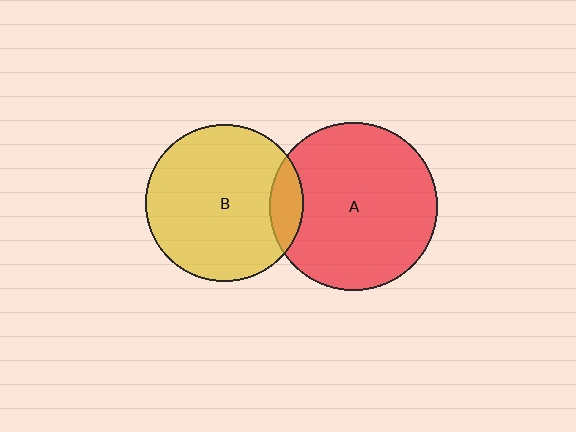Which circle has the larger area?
Circle A (red).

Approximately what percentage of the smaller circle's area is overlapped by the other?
Approximately 10%.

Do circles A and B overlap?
Yes.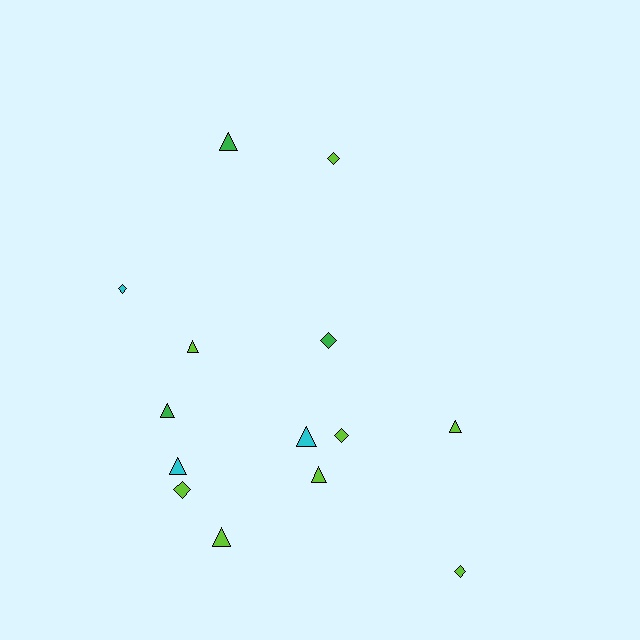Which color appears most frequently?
Lime, with 8 objects.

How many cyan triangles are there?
There are 2 cyan triangles.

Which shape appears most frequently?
Triangle, with 8 objects.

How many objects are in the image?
There are 14 objects.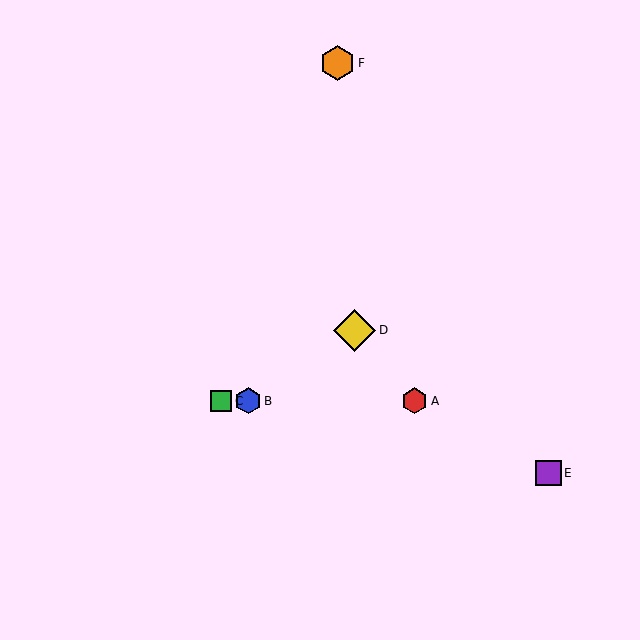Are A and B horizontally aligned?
Yes, both are at y≈401.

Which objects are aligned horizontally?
Objects A, B, C are aligned horizontally.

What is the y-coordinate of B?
Object B is at y≈401.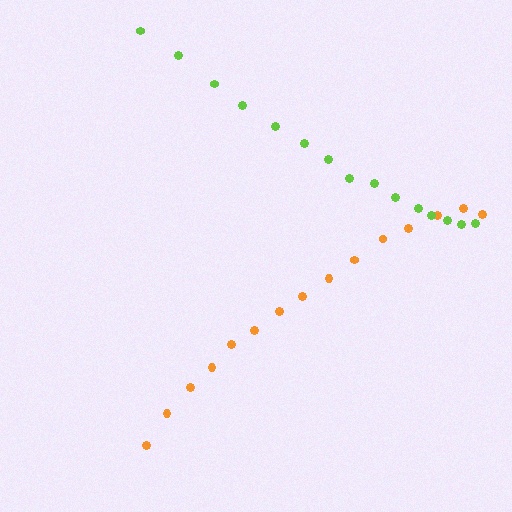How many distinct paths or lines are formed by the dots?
There are 2 distinct paths.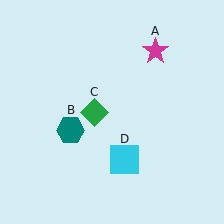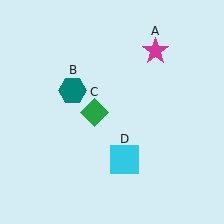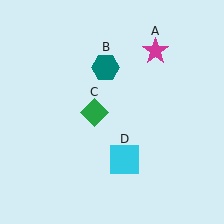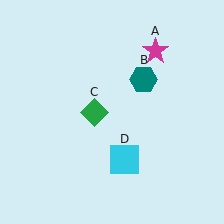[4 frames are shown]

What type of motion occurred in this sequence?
The teal hexagon (object B) rotated clockwise around the center of the scene.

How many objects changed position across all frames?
1 object changed position: teal hexagon (object B).